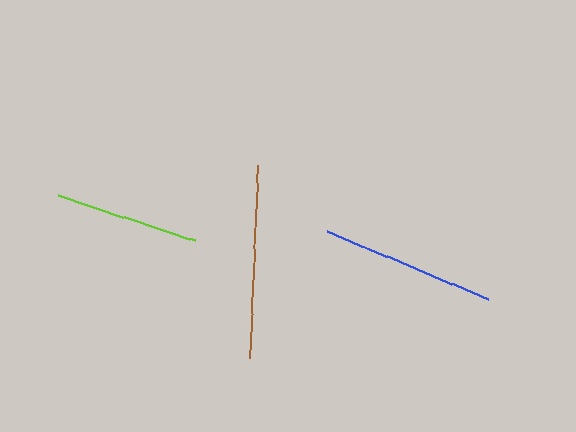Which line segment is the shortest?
The lime line is the shortest at approximately 144 pixels.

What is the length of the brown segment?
The brown segment is approximately 193 pixels long.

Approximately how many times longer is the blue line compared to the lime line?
The blue line is approximately 1.2 times the length of the lime line.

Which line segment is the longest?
The brown line is the longest at approximately 193 pixels.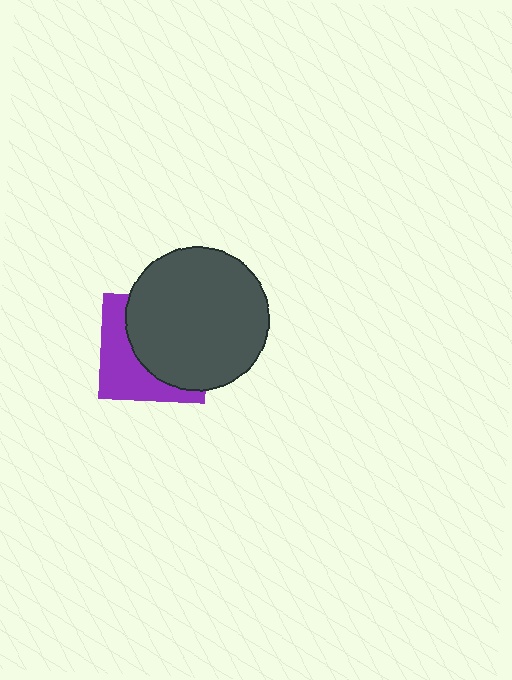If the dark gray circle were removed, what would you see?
You would see the complete purple square.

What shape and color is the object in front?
The object in front is a dark gray circle.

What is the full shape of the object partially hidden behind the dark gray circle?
The partially hidden object is a purple square.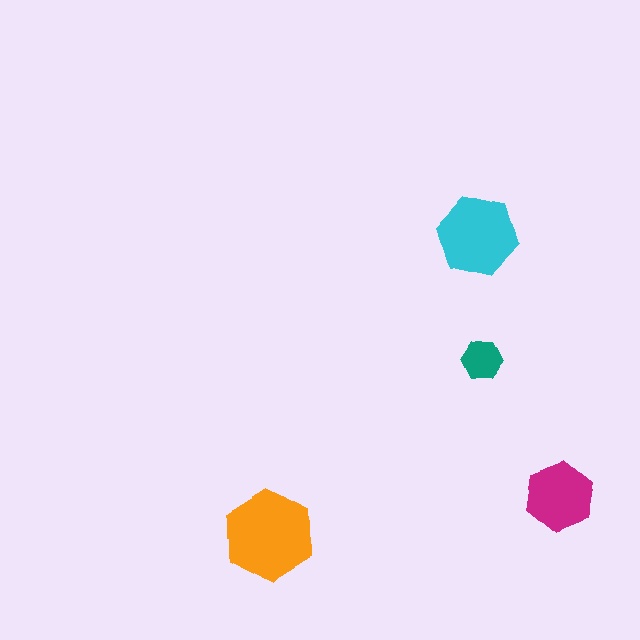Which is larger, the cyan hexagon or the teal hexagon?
The cyan one.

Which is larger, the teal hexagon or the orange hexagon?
The orange one.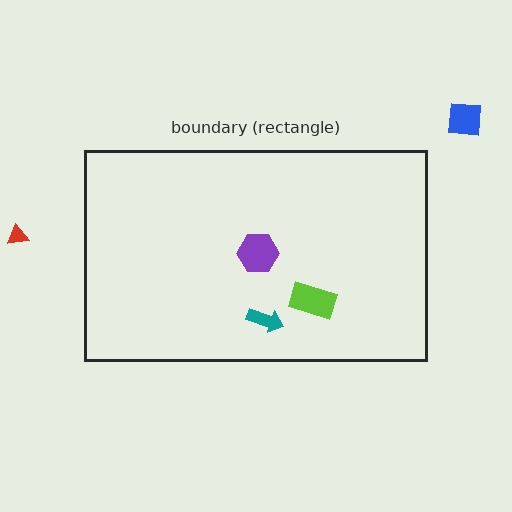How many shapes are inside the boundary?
3 inside, 2 outside.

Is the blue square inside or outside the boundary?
Outside.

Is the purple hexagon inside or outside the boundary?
Inside.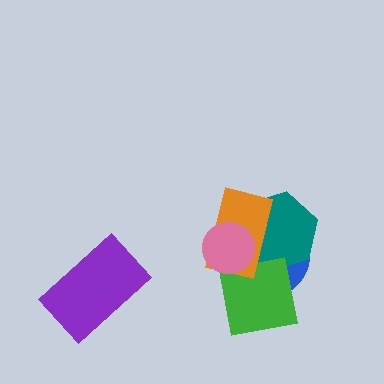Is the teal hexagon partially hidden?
Yes, it is partially covered by another shape.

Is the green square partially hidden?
Yes, it is partially covered by another shape.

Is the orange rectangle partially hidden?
Yes, it is partially covered by another shape.